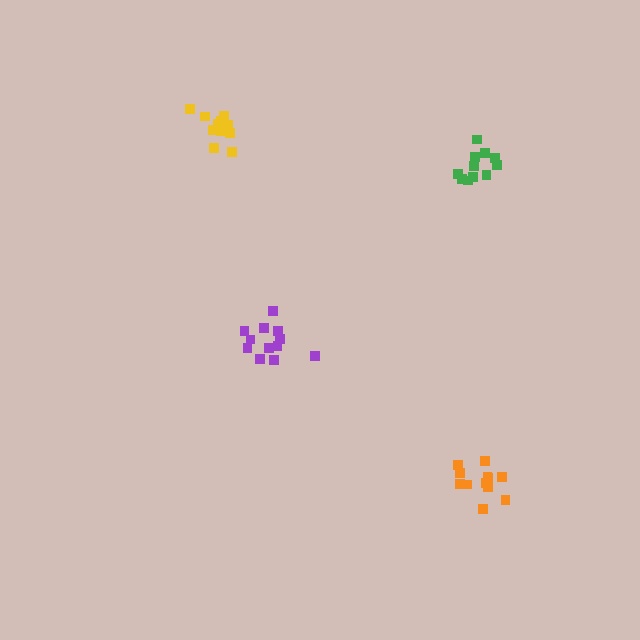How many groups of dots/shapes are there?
There are 4 groups.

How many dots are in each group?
Group 1: 12 dots, Group 2: 12 dots, Group 3: 13 dots, Group 4: 11 dots (48 total).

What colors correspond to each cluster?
The clusters are colored: purple, orange, yellow, green.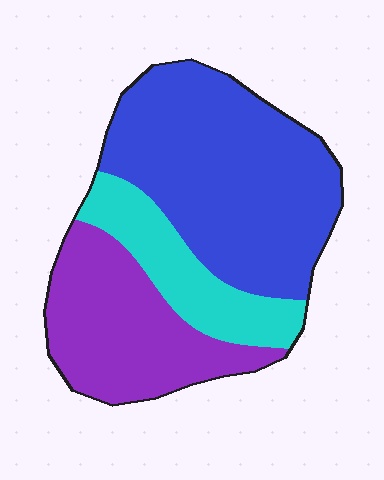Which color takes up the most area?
Blue, at roughly 50%.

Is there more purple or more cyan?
Purple.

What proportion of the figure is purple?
Purple takes up about one third (1/3) of the figure.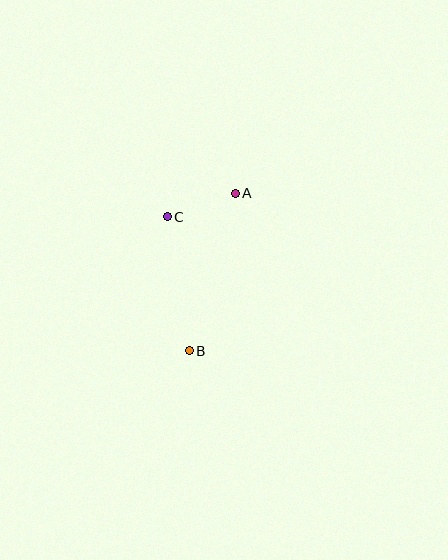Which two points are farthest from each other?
Points A and B are farthest from each other.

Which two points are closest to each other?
Points A and C are closest to each other.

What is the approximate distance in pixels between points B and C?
The distance between B and C is approximately 136 pixels.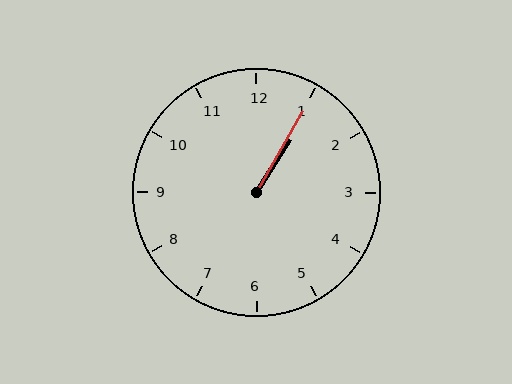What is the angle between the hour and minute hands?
Approximately 2 degrees.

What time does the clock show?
1:05.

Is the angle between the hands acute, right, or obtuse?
It is acute.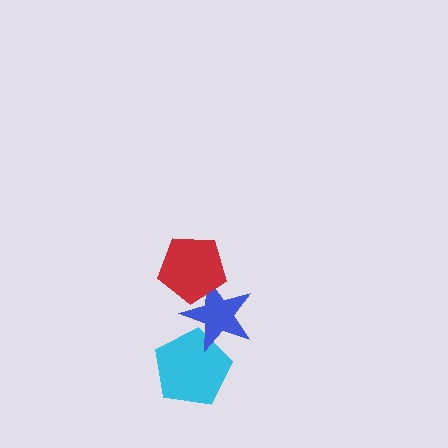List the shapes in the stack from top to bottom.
From top to bottom: the red pentagon, the blue star, the cyan pentagon.